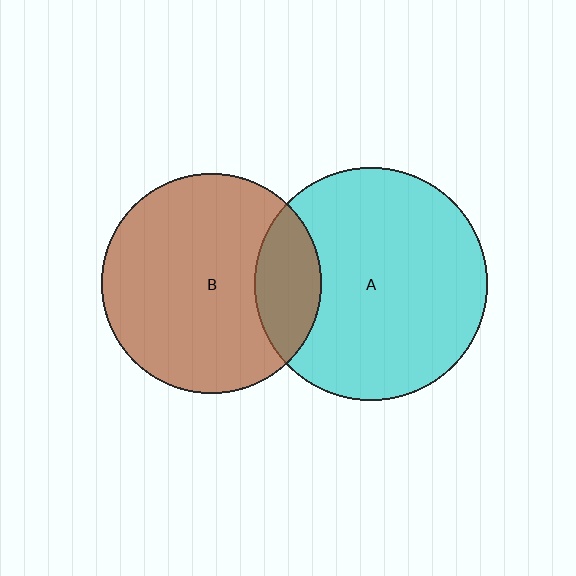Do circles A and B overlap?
Yes.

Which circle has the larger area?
Circle A (cyan).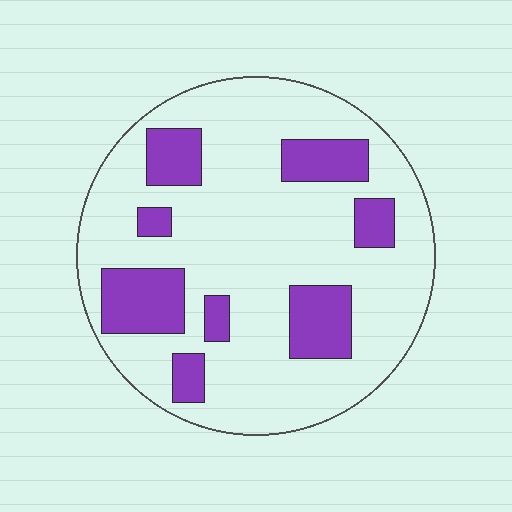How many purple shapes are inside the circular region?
8.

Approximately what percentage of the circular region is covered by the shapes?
Approximately 25%.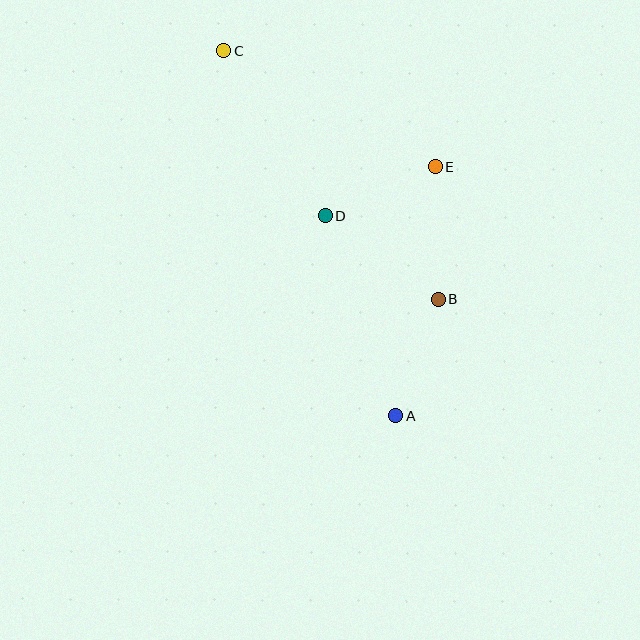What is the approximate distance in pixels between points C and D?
The distance between C and D is approximately 194 pixels.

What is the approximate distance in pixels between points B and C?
The distance between B and C is approximately 328 pixels.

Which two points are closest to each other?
Points D and E are closest to each other.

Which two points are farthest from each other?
Points A and C are farthest from each other.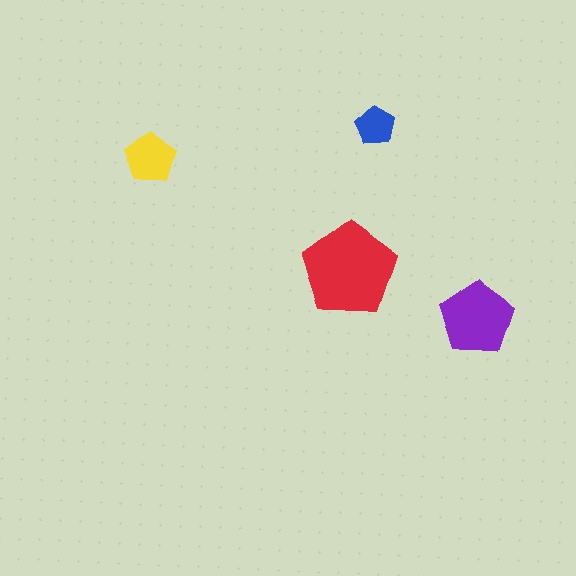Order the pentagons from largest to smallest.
the red one, the purple one, the yellow one, the blue one.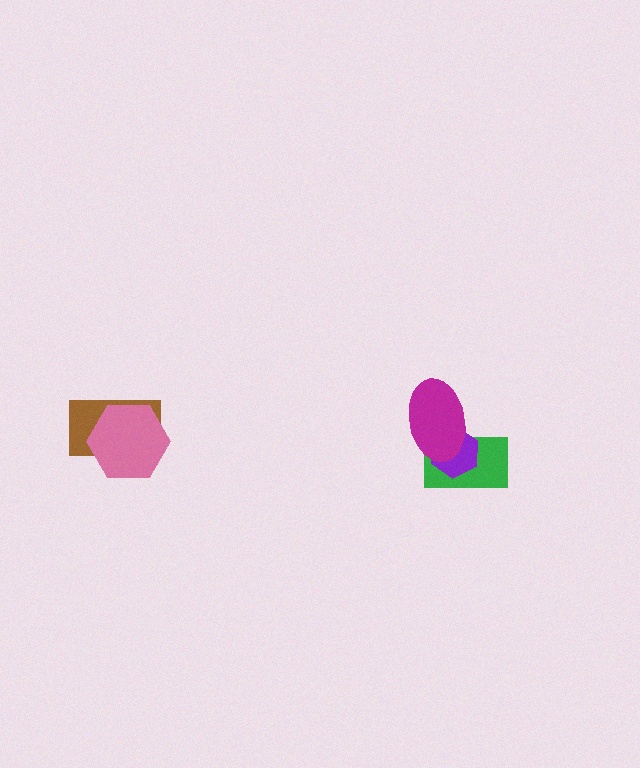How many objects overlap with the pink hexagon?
1 object overlaps with the pink hexagon.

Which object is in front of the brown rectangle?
The pink hexagon is in front of the brown rectangle.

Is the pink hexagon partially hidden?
No, no other shape covers it.